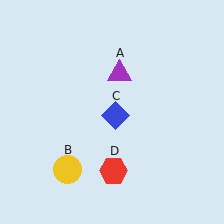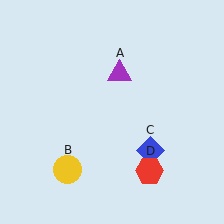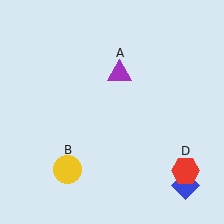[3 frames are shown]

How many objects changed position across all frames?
2 objects changed position: blue diamond (object C), red hexagon (object D).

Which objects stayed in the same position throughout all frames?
Purple triangle (object A) and yellow circle (object B) remained stationary.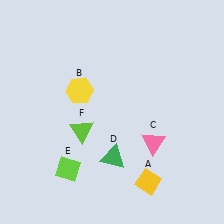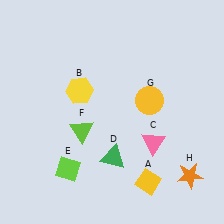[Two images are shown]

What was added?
A yellow circle (G), an orange star (H) were added in Image 2.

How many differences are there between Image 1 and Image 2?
There are 2 differences between the two images.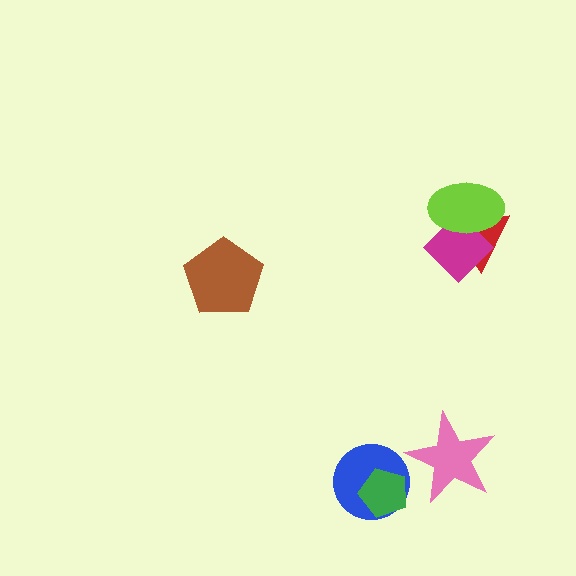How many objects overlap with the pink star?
0 objects overlap with the pink star.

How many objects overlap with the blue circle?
1 object overlaps with the blue circle.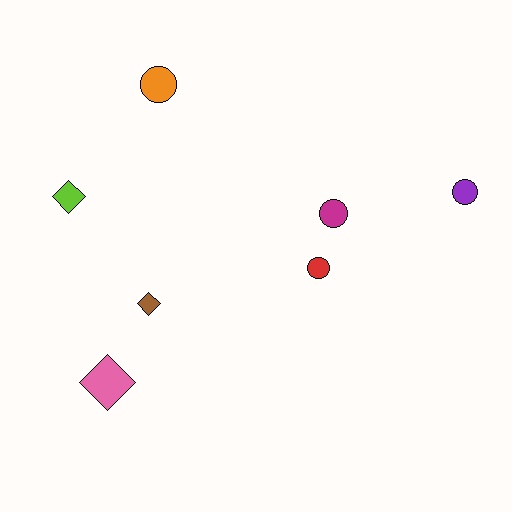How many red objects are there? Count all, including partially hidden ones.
There is 1 red object.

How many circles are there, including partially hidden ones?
There are 4 circles.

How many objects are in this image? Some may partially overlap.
There are 7 objects.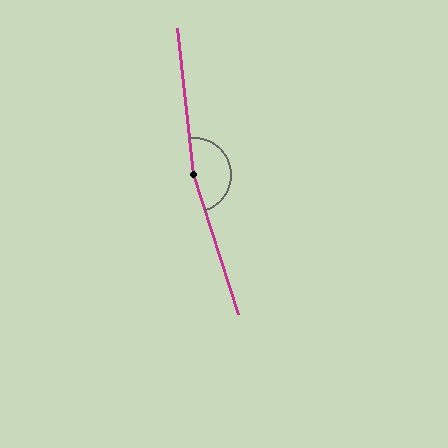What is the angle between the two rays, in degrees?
Approximately 169 degrees.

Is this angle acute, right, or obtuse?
It is obtuse.